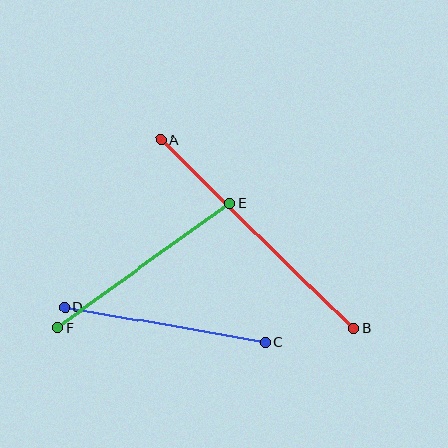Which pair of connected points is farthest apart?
Points A and B are farthest apart.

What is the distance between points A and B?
The distance is approximately 269 pixels.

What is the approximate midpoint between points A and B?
The midpoint is at approximately (257, 234) pixels.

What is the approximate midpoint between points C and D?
The midpoint is at approximately (165, 325) pixels.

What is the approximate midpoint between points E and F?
The midpoint is at approximately (144, 266) pixels.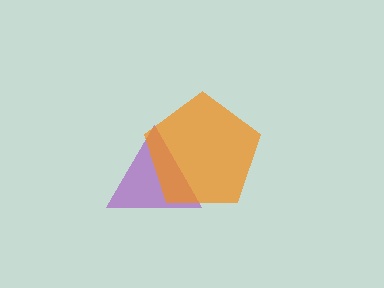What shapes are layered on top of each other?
The layered shapes are: a purple triangle, an orange pentagon.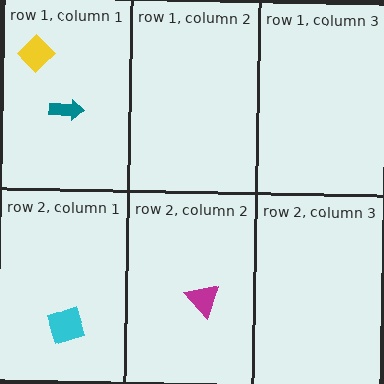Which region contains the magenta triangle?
The row 2, column 2 region.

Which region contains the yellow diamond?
The row 1, column 1 region.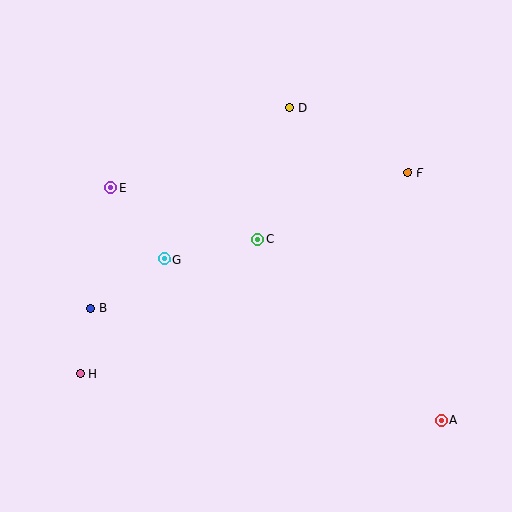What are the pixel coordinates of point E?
Point E is at (111, 188).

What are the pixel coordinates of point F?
Point F is at (408, 173).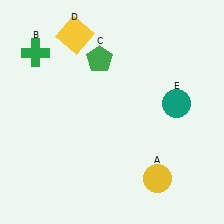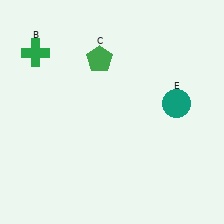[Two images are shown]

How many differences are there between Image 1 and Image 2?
There are 2 differences between the two images.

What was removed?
The yellow square (D), the yellow circle (A) were removed in Image 2.